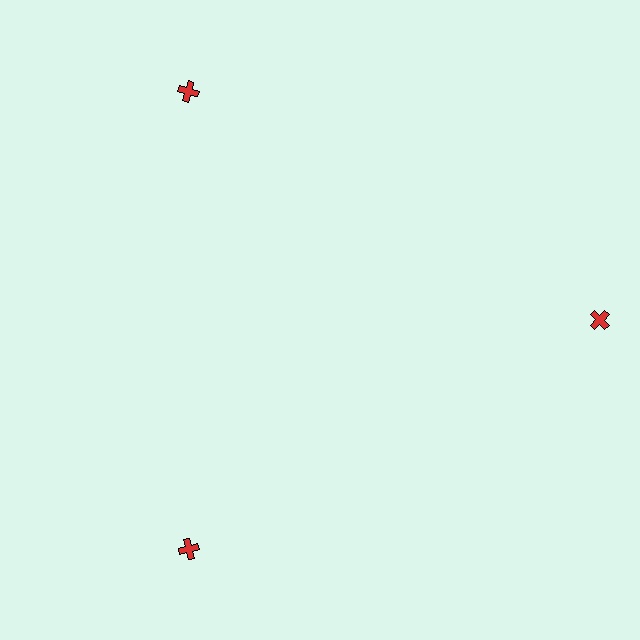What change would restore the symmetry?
The symmetry would be restored by moving it inward, back onto the ring so that all 3 crosses sit at equal angles and equal distance from the center.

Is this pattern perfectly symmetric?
No. The 3 red crosses are arranged in a ring, but one element near the 3 o'clock position is pushed outward from the center, breaking the 3-fold rotational symmetry.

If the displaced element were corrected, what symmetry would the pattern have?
It would have 3-fold rotational symmetry — the pattern would map onto itself every 120 degrees.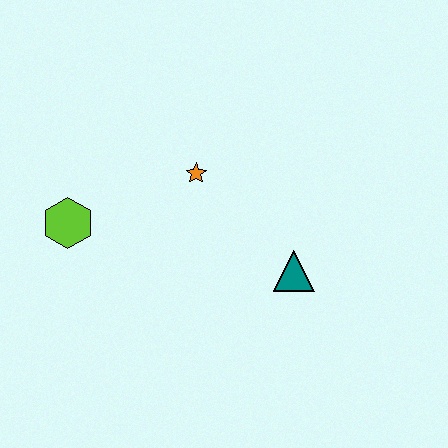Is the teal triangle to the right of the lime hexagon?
Yes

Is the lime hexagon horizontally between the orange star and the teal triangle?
No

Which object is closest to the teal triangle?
The orange star is closest to the teal triangle.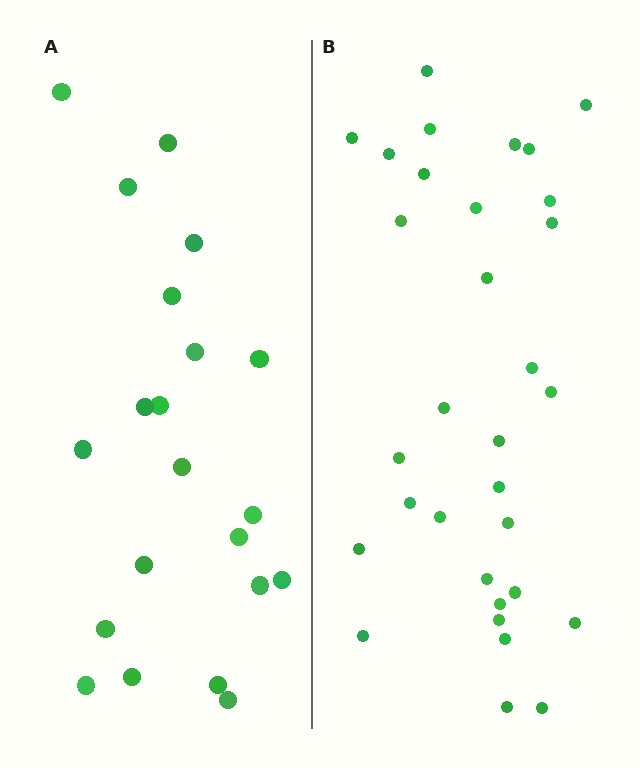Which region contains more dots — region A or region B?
Region B (the right region) has more dots.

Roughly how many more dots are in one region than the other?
Region B has roughly 12 or so more dots than region A.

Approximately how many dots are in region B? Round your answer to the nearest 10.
About 30 dots. (The exact count is 32, which rounds to 30.)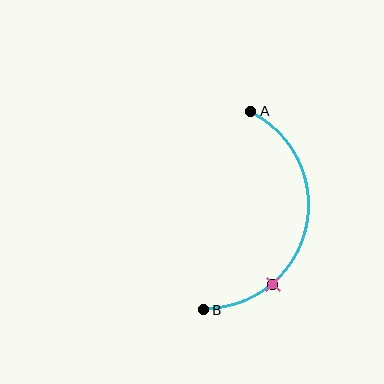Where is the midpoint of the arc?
The arc midpoint is the point on the curve farthest from the straight line joining A and B. It sits to the right of that line.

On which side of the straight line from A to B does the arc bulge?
The arc bulges to the right of the straight line connecting A and B.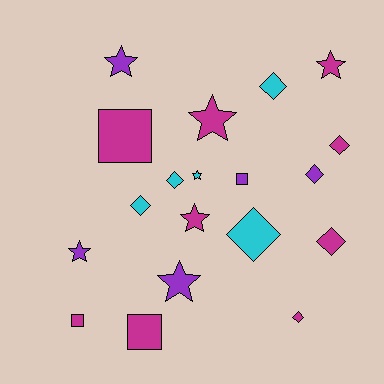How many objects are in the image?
There are 19 objects.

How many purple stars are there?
There are 3 purple stars.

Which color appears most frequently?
Magenta, with 9 objects.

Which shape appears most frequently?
Diamond, with 8 objects.